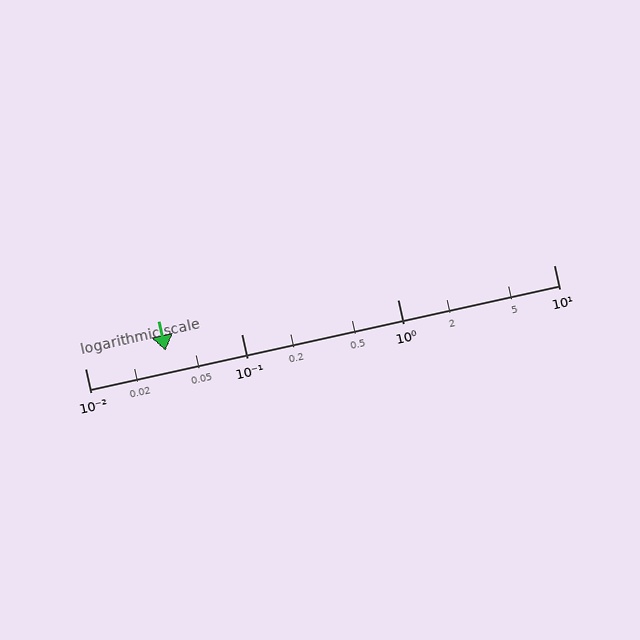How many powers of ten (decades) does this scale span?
The scale spans 3 decades, from 0.01 to 10.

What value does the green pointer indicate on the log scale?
The pointer indicates approximately 0.033.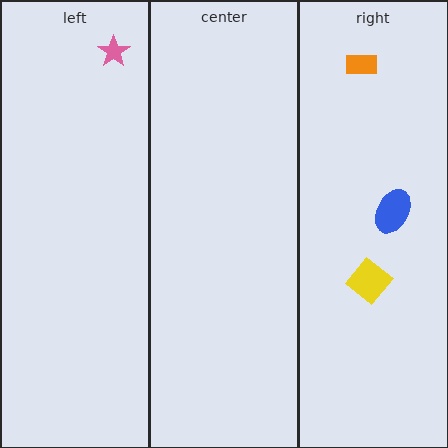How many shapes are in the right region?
3.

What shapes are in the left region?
The pink star.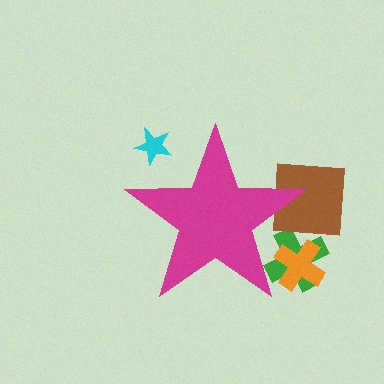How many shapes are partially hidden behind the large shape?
4 shapes are partially hidden.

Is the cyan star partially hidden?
Yes, the cyan star is partially hidden behind the magenta star.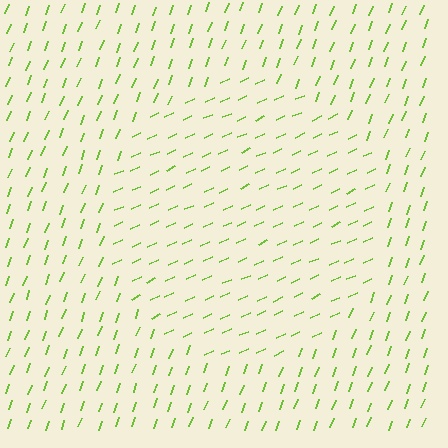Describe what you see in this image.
The image is filled with small lime line segments. A circle region in the image has lines oriented differently from the surrounding lines, creating a visible texture boundary.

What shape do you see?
I see a circle.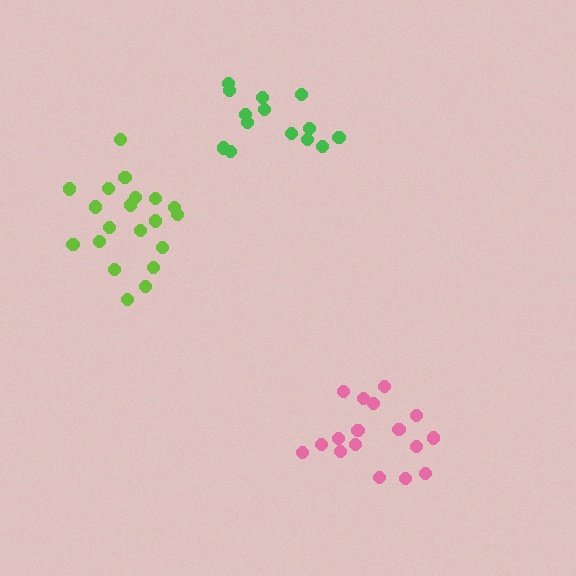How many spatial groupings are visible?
There are 3 spatial groupings.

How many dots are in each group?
Group 1: 17 dots, Group 2: 14 dots, Group 3: 20 dots (51 total).